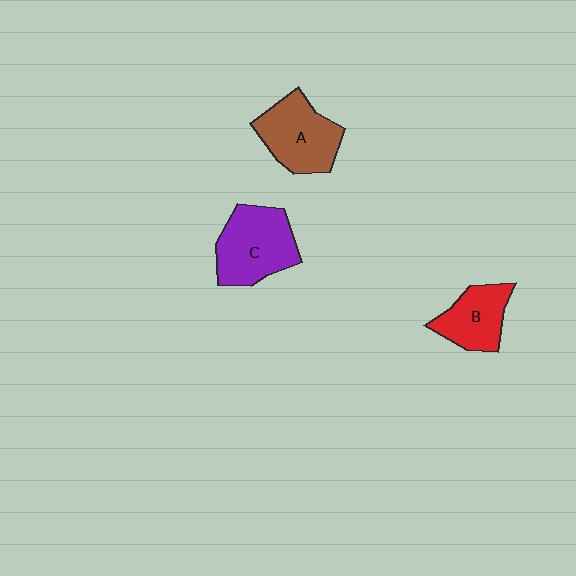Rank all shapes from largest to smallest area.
From largest to smallest: C (purple), A (brown), B (red).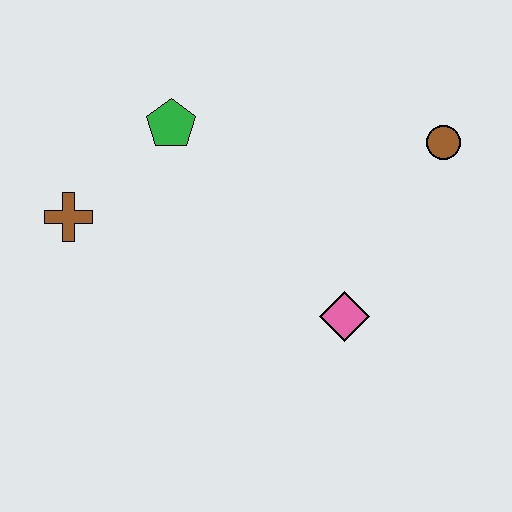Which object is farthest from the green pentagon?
The brown circle is farthest from the green pentagon.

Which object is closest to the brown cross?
The green pentagon is closest to the brown cross.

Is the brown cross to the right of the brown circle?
No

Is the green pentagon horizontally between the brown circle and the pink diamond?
No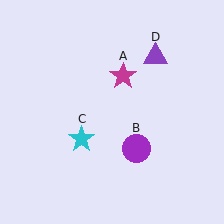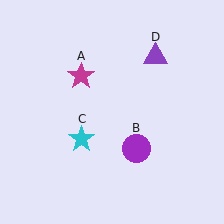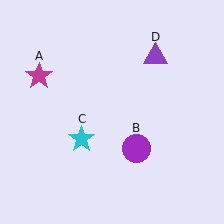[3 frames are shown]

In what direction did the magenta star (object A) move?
The magenta star (object A) moved left.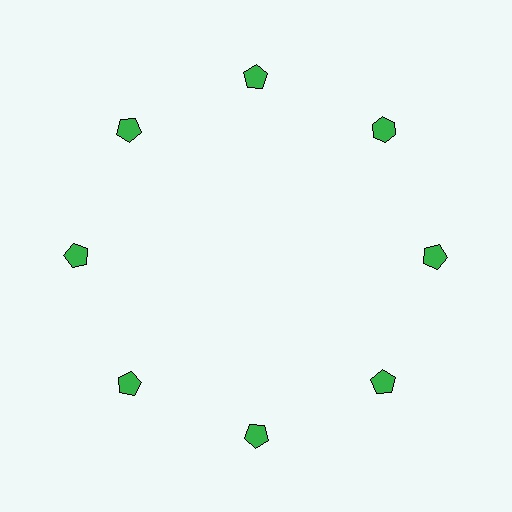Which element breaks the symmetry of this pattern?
The green hexagon at roughly the 2 o'clock position breaks the symmetry. All other shapes are green pentagons.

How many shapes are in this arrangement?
There are 8 shapes arranged in a ring pattern.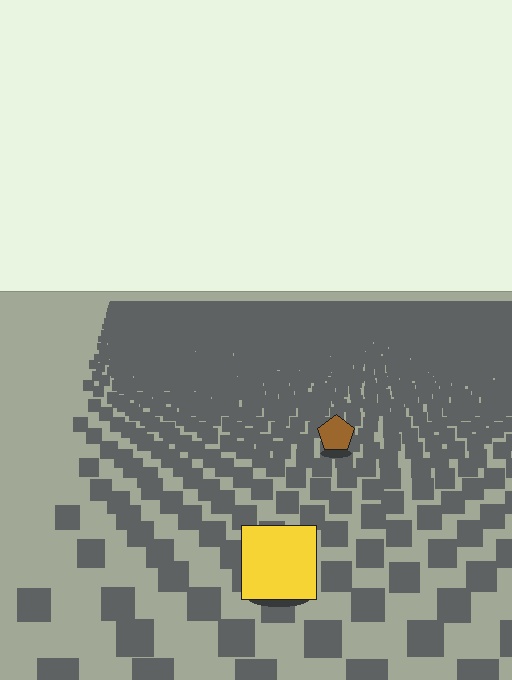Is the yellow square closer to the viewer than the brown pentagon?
Yes. The yellow square is closer — you can tell from the texture gradient: the ground texture is coarser near it.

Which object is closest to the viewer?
The yellow square is closest. The texture marks near it are larger and more spread out.